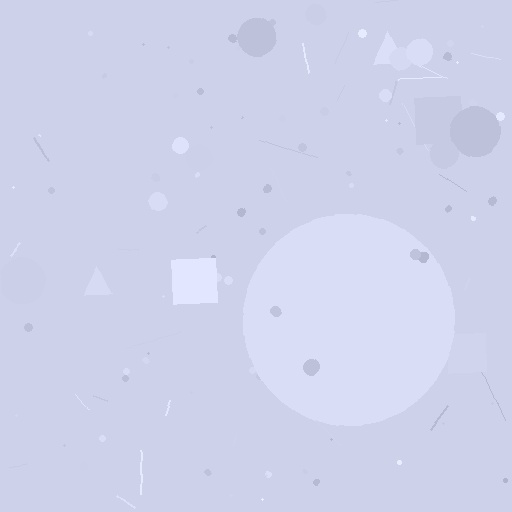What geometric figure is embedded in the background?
A circle is embedded in the background.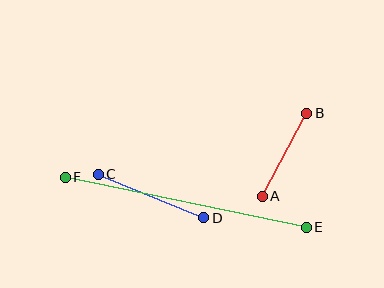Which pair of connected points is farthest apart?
Points E and F are farthest apart.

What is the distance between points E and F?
The distance is approximately 246 pixels.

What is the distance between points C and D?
The distance is approximately 114 pixels.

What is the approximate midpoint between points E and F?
The midpoint is at approximately (186, 202) pixels.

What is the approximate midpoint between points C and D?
The midpoint is at approximately (151, 196) pixels.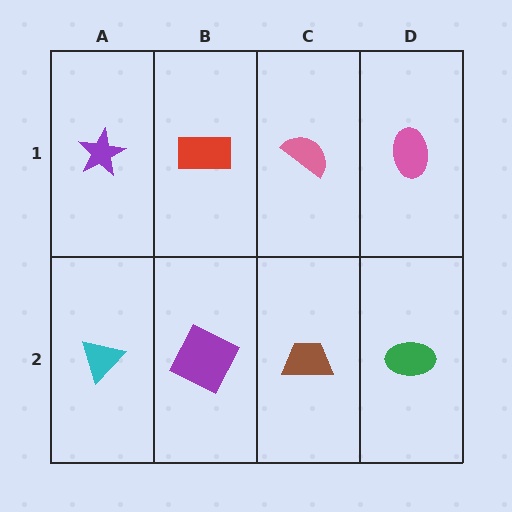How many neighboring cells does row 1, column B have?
3.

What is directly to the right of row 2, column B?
A brown trapezoid.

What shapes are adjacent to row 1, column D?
A green ellipse (row 2, column D), a pink semicircle (row 1, column C).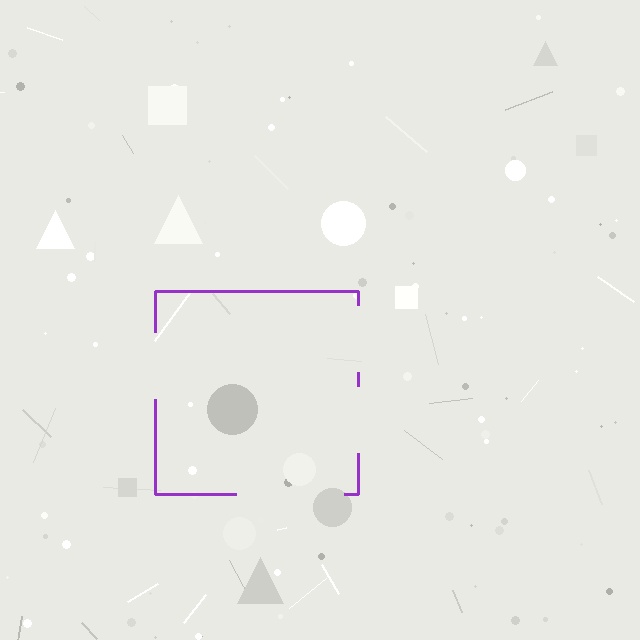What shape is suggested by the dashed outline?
The dashed outline suggests a square.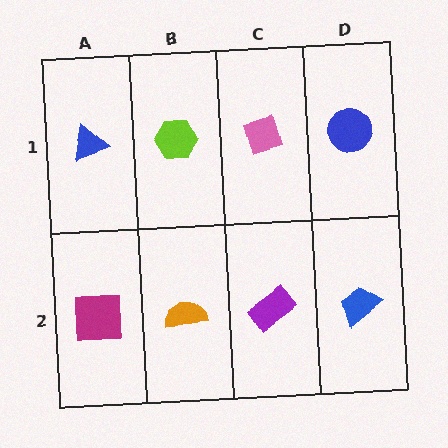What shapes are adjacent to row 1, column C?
A purple rectangle (row 2, column C), a lime hexagon (row 1, column B), a blue circle (row 1, column D).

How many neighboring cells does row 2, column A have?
2.